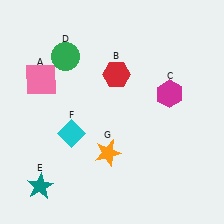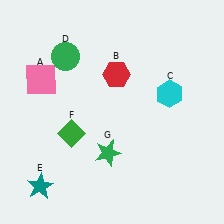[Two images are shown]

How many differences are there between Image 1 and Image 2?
There are 3 differences between the two images.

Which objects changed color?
C changed from magenta to cyan. F changed from cyan to green. G changed from orange to green.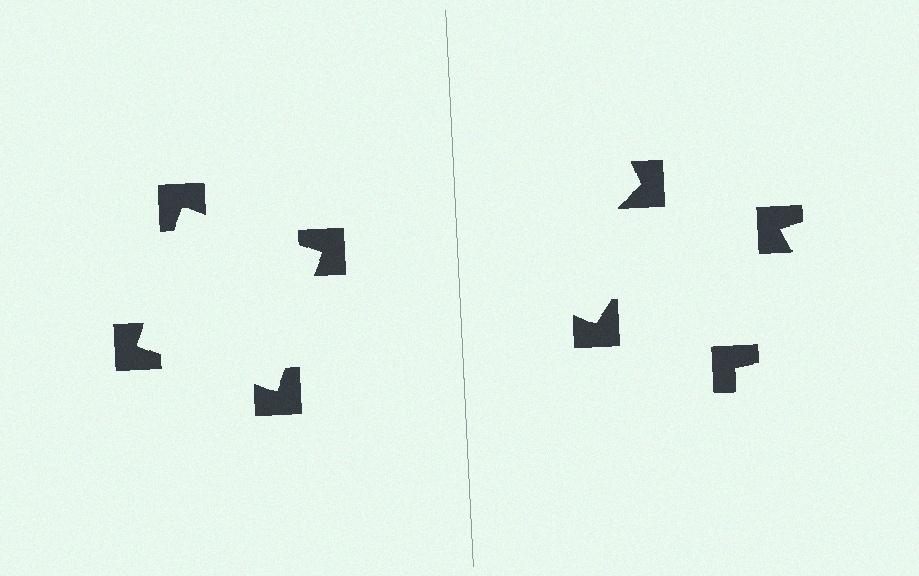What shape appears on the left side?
An illusory square.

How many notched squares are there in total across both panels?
8 — 4 on each side.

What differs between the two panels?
The notched squares are positioned identically on both sides; only the wedge orientations differ. On the left they align to a square; on the right they are misaligned.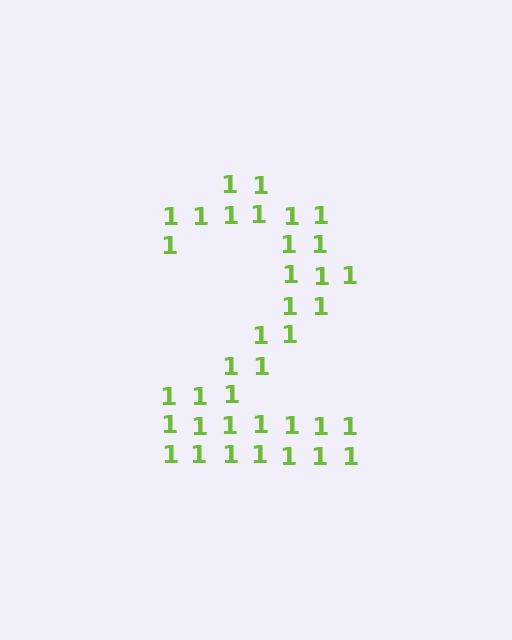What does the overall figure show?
The overall figure shows the digit 2.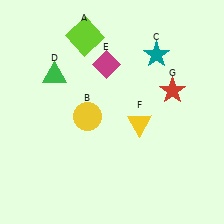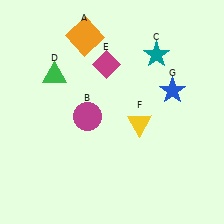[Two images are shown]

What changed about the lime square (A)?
In Image 1, A is lime. In Image 2, it changed to orange.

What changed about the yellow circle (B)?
In Image 1, B is yellow. In Image 2, it changed to magenta.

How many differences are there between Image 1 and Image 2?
There are 3 differences between the two images.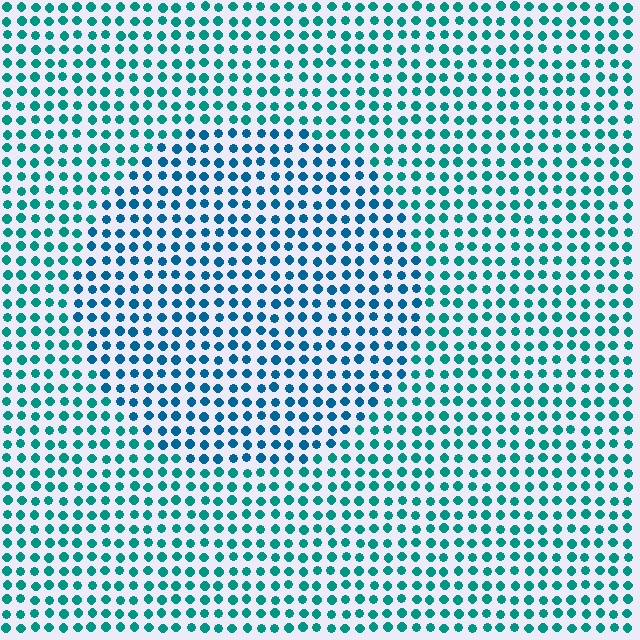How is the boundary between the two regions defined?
The boundary is defined purely by a slight shift in hue (about 27 degrees). Spacing, size, and orientation are identical on both sides.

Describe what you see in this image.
The image is filled with small teal elements in a uniform arrangement. A circle-shaped region is visible where the elements are tinted to a slightly different hue, forming a subtle color boundary.